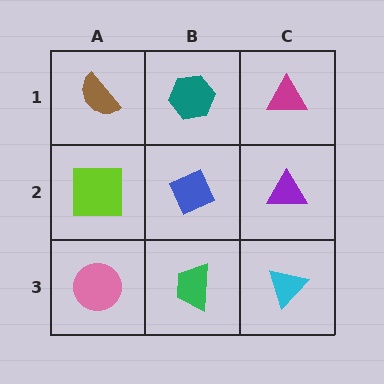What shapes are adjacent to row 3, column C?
A purple triangle (row 2, column C), a green trapezoid (row 3, column B).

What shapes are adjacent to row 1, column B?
A blue diamond (row 2, column B), a brown semicircle (row 1, column A), a magenta triangle (row 1, column C).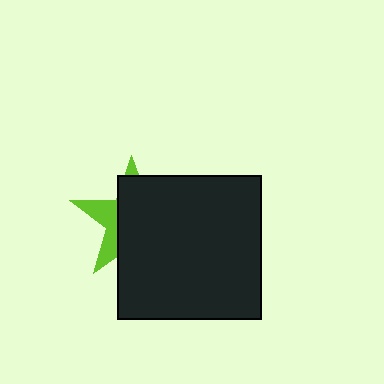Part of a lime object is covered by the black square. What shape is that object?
It is a star.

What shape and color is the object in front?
The object in front is a black square.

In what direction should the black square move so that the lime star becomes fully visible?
The black square should move right. That is the shortest direction to clear the overlap and leave the lime star fully visible.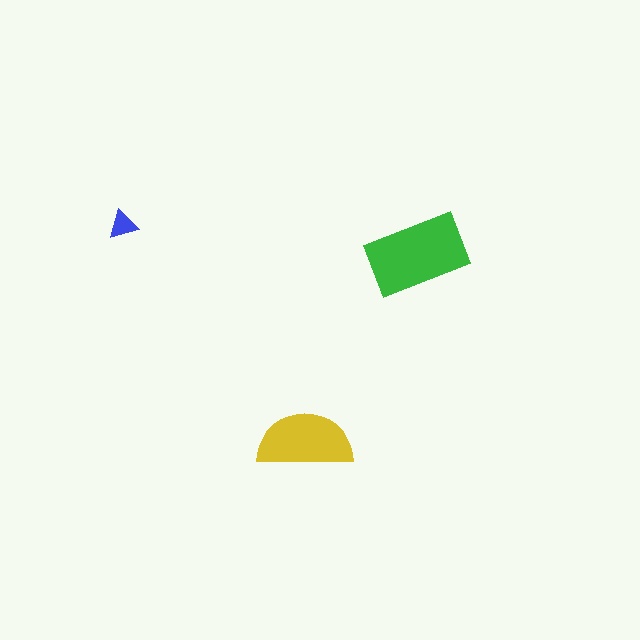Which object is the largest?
The green rectangle.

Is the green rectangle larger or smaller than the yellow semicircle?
Larger.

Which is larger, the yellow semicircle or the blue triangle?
The yellow semicircle.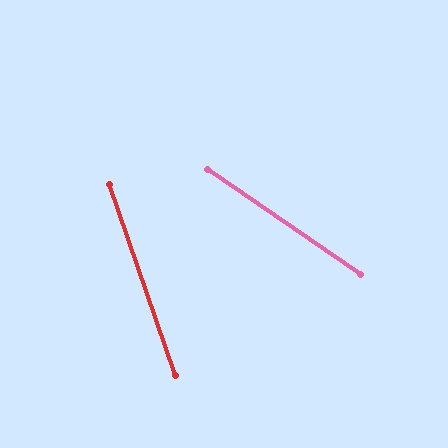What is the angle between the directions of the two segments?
Approximately 36 degrees.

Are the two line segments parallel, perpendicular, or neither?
Neither parallel nor perpendicular — they differ by about 36°.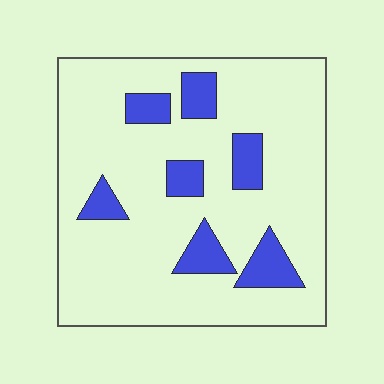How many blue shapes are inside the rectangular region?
7.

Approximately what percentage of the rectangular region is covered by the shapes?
Approximately 15%.